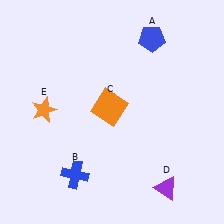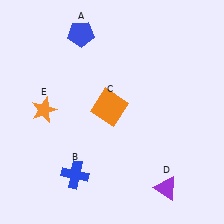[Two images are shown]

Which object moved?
The blue pentagon (A) moved left.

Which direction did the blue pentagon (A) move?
The blue pentagon (A) moved left.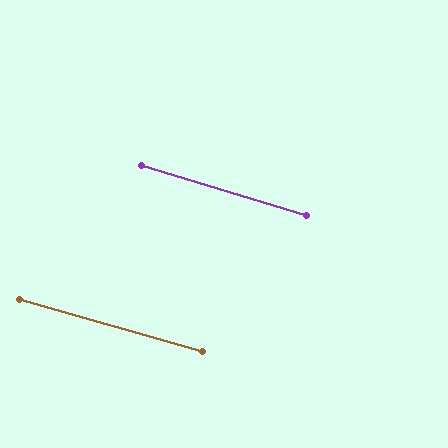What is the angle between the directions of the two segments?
Approximately 1 degree.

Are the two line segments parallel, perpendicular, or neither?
Parallel — their directions differ by only 1.1°.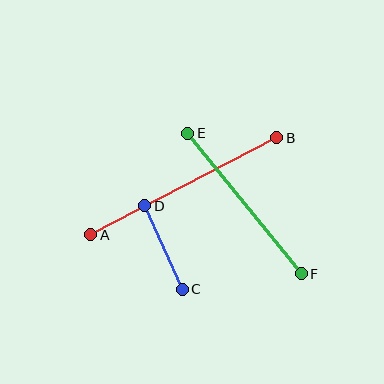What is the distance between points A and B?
The distance is approximately 210 pixels.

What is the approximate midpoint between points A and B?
The midpoint is at approximately (184, 186) pixels.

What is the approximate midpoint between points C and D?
The midpoint is at approximately (164, 247) pixels.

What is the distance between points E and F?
The distance is approximately 181 pixels.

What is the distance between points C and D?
The distance is approximately 91 pixels.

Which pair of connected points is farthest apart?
Points A and B are farthest apart.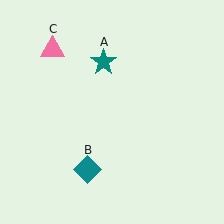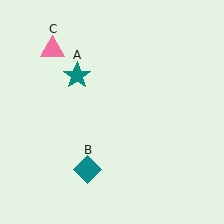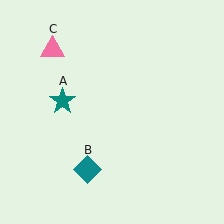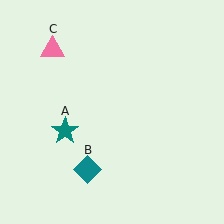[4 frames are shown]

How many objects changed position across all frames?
1 object changed position: teal star (object A).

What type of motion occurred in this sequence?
The teal star (object A) rotated counterclockwise around the center of the scene.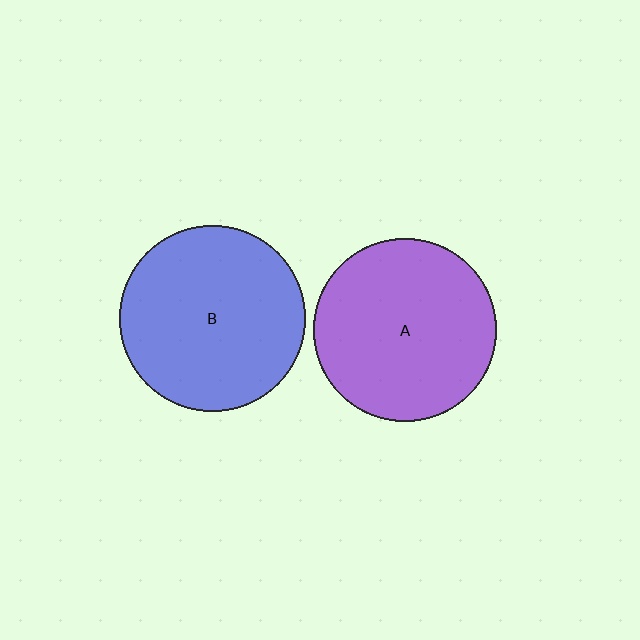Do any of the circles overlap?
No, none of the circles overlap.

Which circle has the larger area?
Circle B (blue).